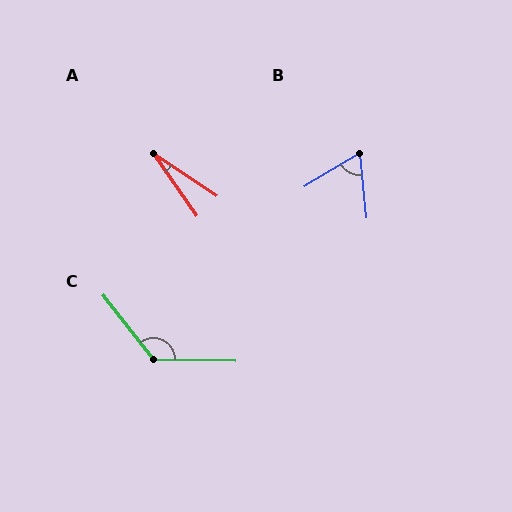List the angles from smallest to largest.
A (21°), B (65°), C (129°).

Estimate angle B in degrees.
Approximately 65 degrees.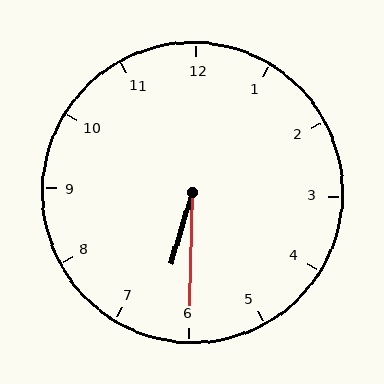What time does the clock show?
6:30.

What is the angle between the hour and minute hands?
Approximately 15 degrees.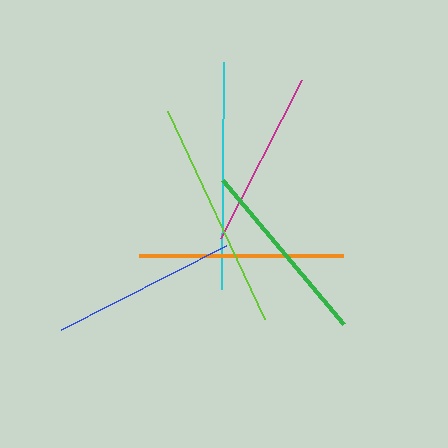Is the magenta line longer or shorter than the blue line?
The blue line is longer than the magenta line.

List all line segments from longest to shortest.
From longest to shortest: lime, cyan, orange, green, blue, magenta.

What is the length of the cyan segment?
The cyan segment is approximately 226 pixels long.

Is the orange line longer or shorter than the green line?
The orange line is longer than the green line.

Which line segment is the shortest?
The magenta line is the shortest at approximately 177 pixels.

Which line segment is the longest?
The lime line is the longest at approximately 229 pixels.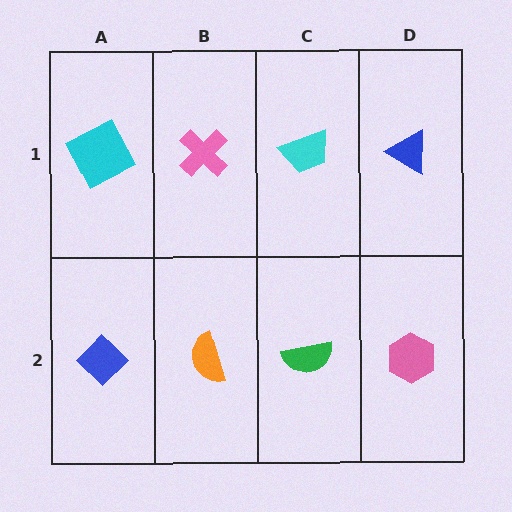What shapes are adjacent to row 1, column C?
A green semicircle (row 2, column C), a pink cross (row 1, column B), a blue triangle (row 1, column D).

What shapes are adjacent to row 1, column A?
A blue diamond (row 2, column A), a pink cross (row 1, column B).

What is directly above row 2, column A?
A cyan square.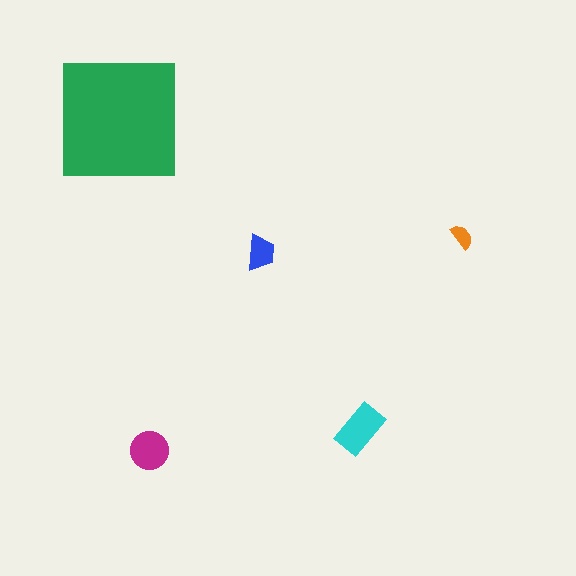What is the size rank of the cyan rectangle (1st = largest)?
2nd.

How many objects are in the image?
There are 5 objects in the image.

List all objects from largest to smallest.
The green square, the cyan rectangle, the magenta circle, the blue trapezoid, the orange semicircle.